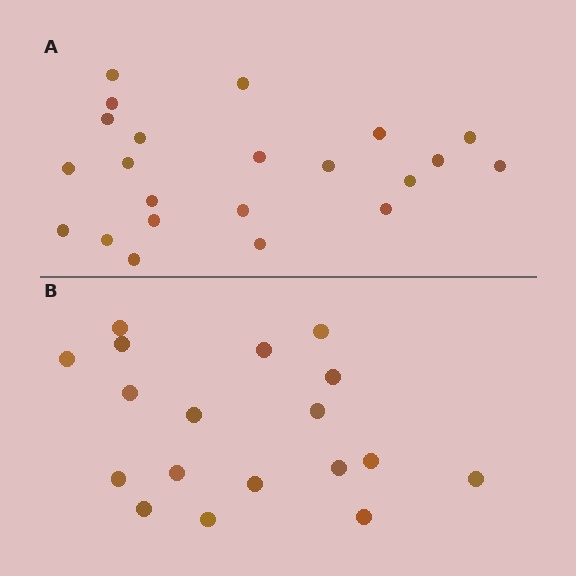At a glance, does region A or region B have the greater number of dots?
Region A (the top region) has more dots.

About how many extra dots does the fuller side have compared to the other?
Region A has about 4 more dots than region B.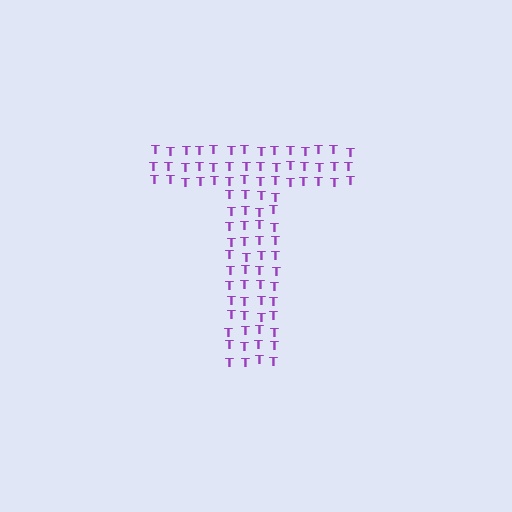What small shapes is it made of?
It is made of small letter T's.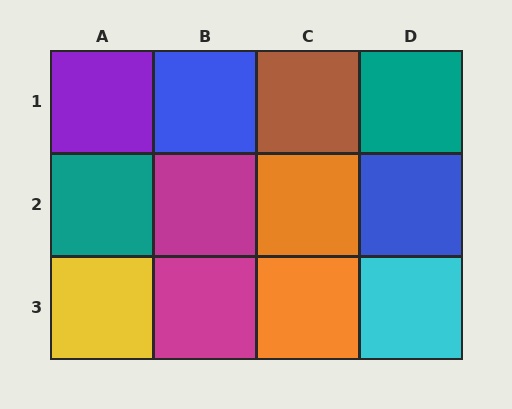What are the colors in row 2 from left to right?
Teal, magenta, orange, blue.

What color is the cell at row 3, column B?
Magenta.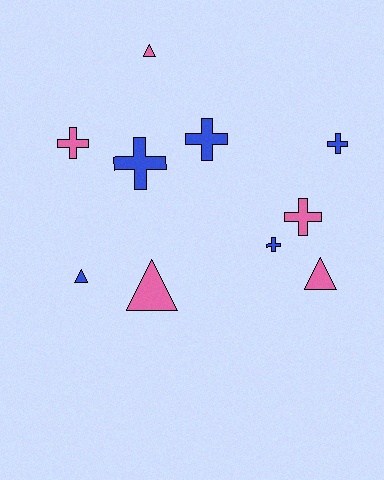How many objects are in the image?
There are 10 objects.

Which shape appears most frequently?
Cross, with 6 objects.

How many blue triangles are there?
There is 1 blue triangle.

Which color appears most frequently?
Pink, with 5 objects.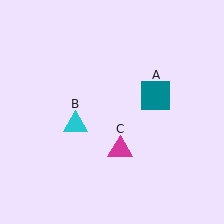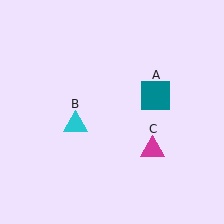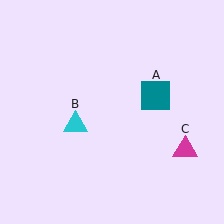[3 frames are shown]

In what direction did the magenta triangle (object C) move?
The magenta triangle (object C) moved right.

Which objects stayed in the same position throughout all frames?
Teal square (object A) and cyan triangle (object B) remained stationary.